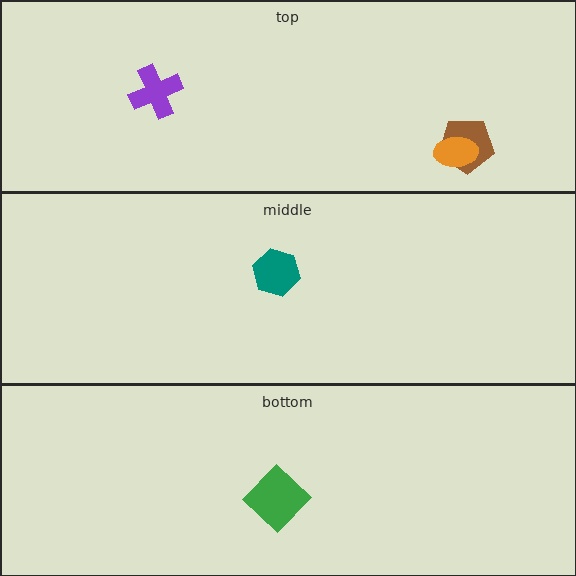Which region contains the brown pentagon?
The top region.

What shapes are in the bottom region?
The green diamond.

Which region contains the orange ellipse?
The top region.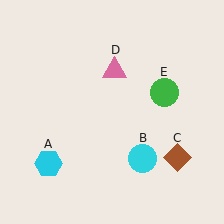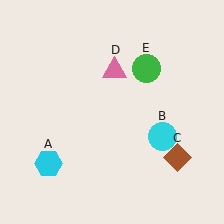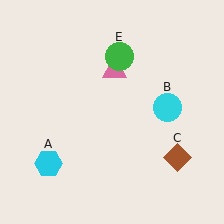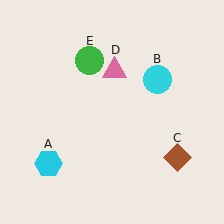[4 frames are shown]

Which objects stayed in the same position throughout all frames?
Cyan hexagon (object A) and brown diamond (object C) and pink triangle (object D) remained stationary.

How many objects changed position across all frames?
2 objects changed position: cyan circle (object B), green circle (object E).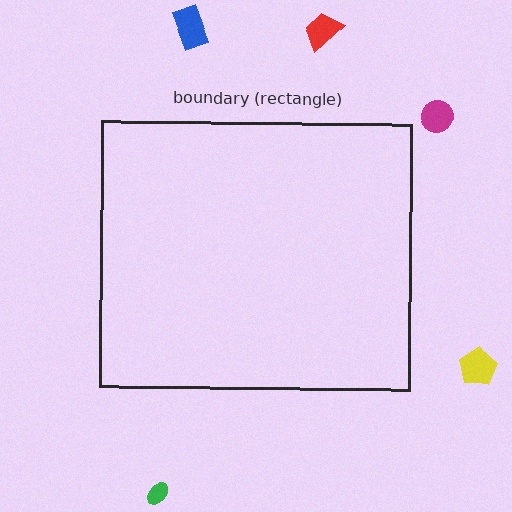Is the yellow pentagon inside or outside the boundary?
Outside.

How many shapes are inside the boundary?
0 inside, 5 outside.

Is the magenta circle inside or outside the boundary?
Outside.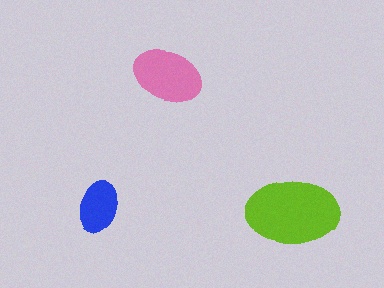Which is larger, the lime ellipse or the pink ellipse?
The lime one.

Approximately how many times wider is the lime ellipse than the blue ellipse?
About 2 times wider.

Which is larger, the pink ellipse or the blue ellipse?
The pink one.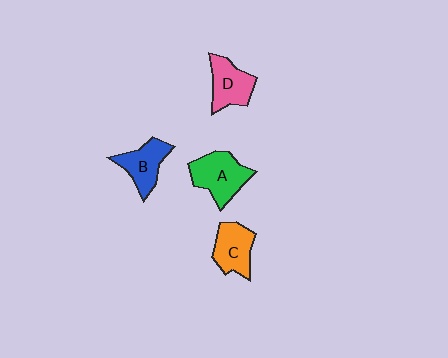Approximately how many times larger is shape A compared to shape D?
Approximately 1.2 times.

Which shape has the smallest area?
Shape B (blue).